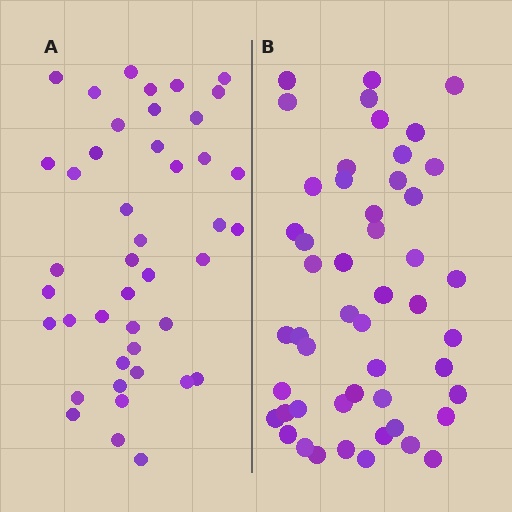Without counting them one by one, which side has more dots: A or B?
Region B (the right region) has more dots.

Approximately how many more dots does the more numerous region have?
Region B has roughly 8 or so more dots than region A.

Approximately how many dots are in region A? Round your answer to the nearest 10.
About 40 dots. (The exact count is 43, which rounds to 40.)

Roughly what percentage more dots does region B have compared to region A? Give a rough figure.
About 15% more.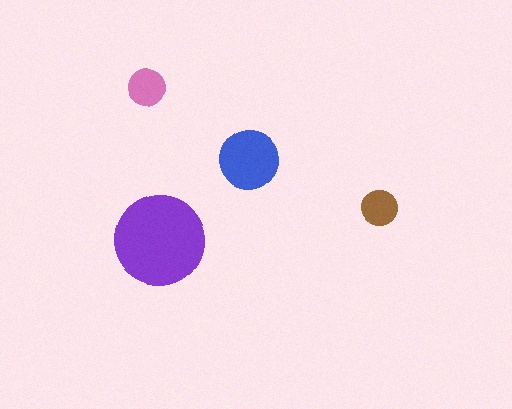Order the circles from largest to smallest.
the purple one, the blue one, the pink one, the brown one.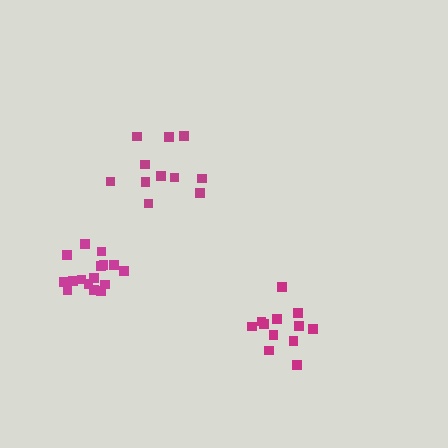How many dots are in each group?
Group 1: 12 dots, Group 2: 16 dots, Group 3: 11 dots (39 total).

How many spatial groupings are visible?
There are 3 spatial groupings.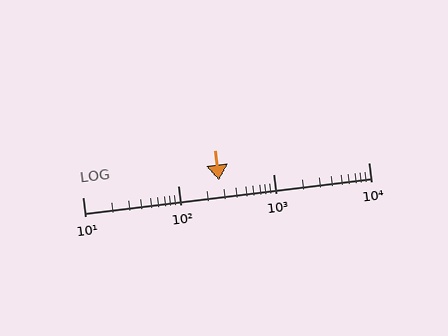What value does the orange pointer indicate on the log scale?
The pointer indicates approximately 270.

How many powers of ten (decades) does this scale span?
The scale spans 3 decades, from 10 to 10000.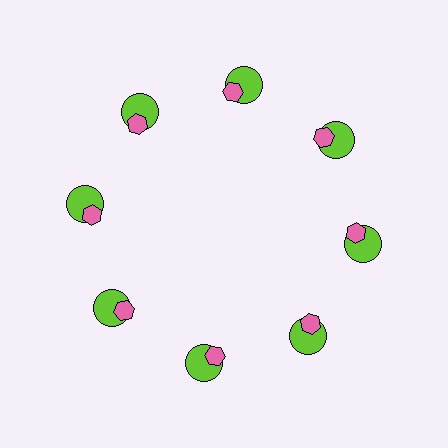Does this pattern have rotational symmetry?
Yes, this pattern has 8-fold rotational symmetry. It looks the same after rotating 45 degrees around the center.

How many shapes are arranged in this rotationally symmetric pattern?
There are 16 shapes, arranged in 8 groups of 2.